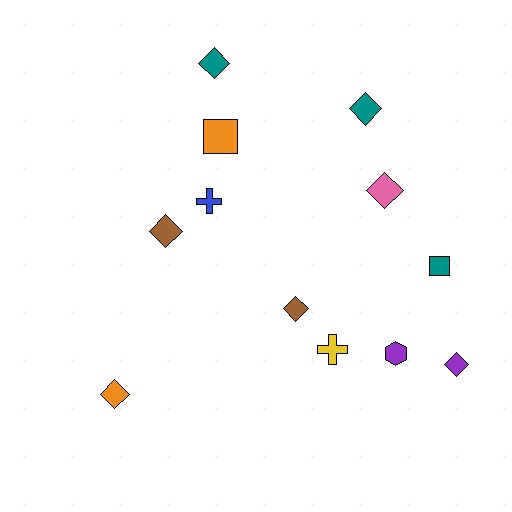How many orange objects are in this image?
There are 2 orange objects.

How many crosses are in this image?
There are 2 crosses.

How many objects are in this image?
There are 12 objects.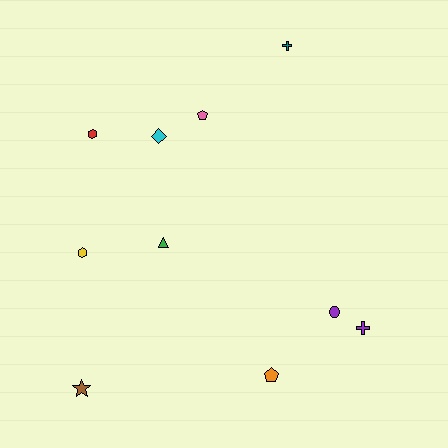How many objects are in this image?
There are 10 objects.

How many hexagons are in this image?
There are 2 hexagons.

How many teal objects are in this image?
There is 1 teal object.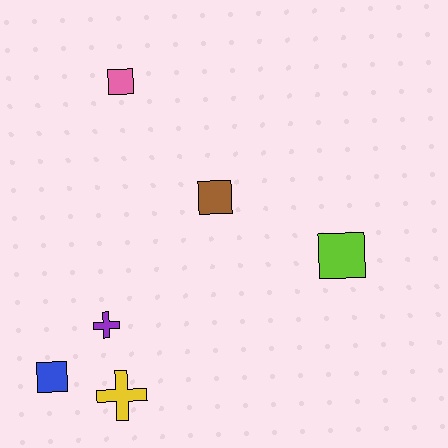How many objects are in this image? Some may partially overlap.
There are 6 objects.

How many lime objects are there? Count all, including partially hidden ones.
There is 1 lime object.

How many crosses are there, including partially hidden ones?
There are 2 crosses.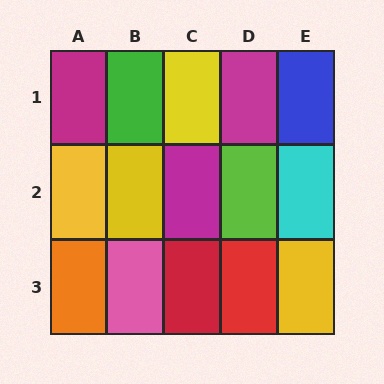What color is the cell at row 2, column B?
Yellow.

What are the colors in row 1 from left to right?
Magenta, green, yellow, magenta, blue.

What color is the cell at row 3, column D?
Red.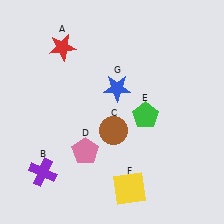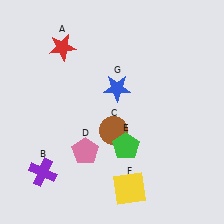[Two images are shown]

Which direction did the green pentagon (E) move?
The green pentagon (E) moved down.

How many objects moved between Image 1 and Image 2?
1 object moved between the two images.